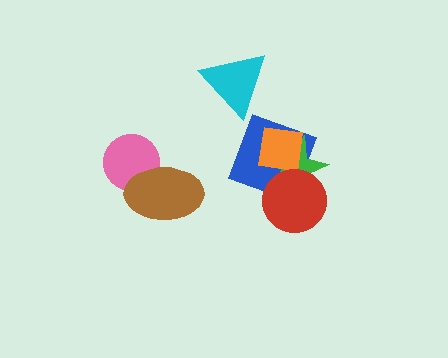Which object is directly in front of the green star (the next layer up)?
The orange square is directly in front of the green star.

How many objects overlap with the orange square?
2 objects overlap with the orange square.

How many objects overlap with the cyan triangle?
0 objects overlap with the cyan triangle.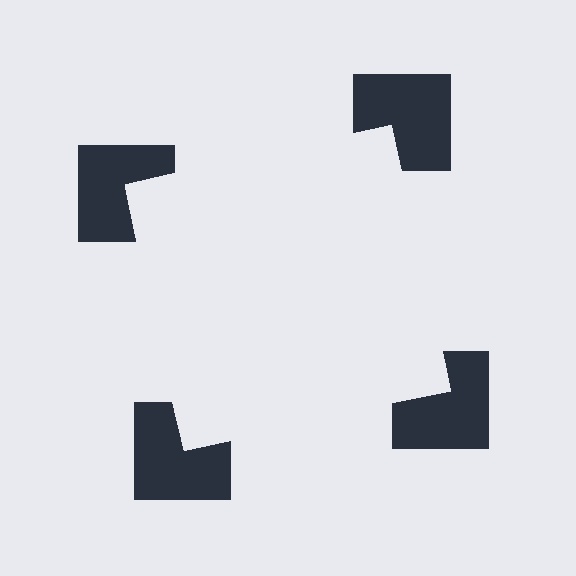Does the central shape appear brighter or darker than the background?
It typically appears slightly brighter than the background, even though no actual brightness change is drawn.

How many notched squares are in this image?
There are 4 — one at each vertex of the illusory square.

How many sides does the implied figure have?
4 sides.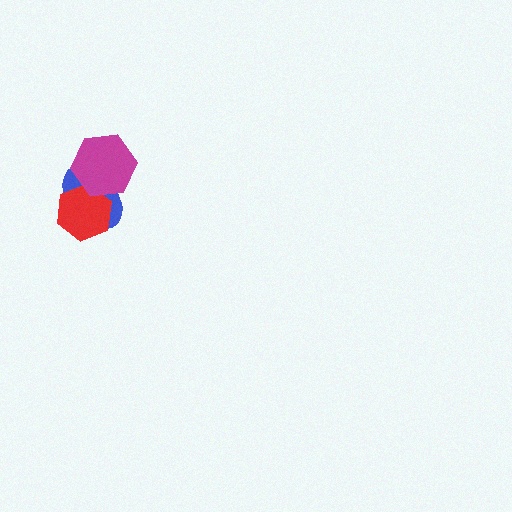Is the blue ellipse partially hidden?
Yes, it is partially covered by another shape.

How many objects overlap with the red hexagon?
2 objects overlap with the red hexagon.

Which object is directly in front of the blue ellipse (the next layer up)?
The red hexagon is directly in front of the blue ellipse.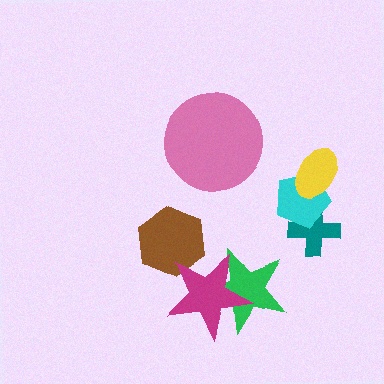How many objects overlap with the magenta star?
2 objects overlap with the magenta star.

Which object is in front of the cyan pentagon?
The yellow ellipse is in front of the cyan pentagon.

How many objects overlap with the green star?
1 object overlaps with the green star.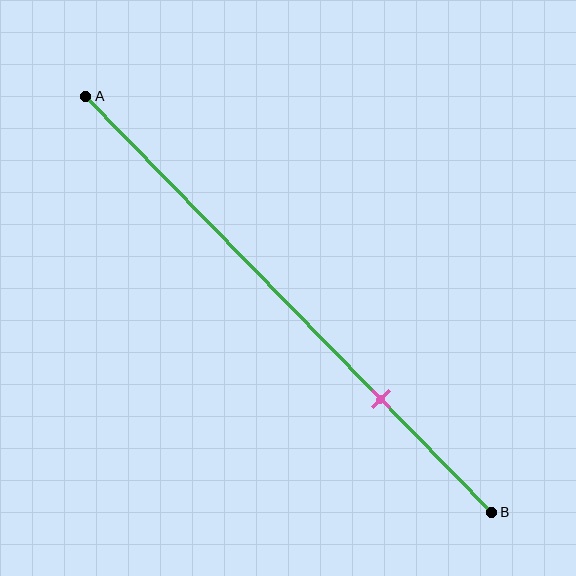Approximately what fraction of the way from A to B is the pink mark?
The pink mark is approximately 75% of the way from A to B.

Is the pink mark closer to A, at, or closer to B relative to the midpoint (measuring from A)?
The pink mark is closer to point B than the midpoint of segment AB.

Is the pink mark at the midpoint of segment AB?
No, the mark is at about 75% from A, not at the 50% midpoint.